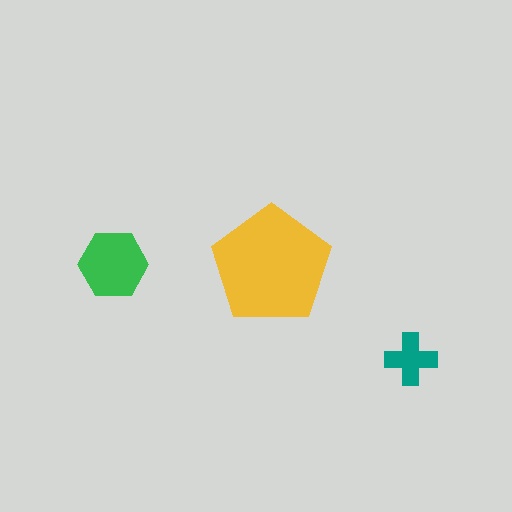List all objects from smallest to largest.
The teal cross, the green hexagon, the yellow pentagon.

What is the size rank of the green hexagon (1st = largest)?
2nd.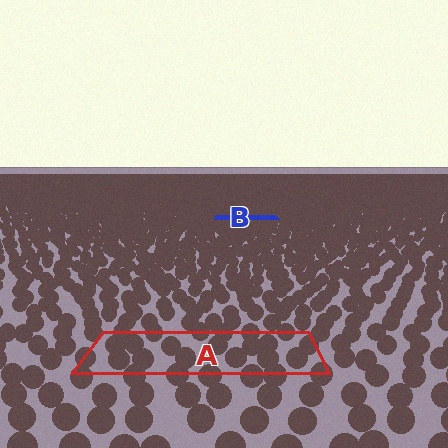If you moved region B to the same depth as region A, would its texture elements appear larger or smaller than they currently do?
They would appear larger. At a closer depth, the same texture elements are projected at a bigger on-screen size.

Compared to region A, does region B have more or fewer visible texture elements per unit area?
Region B has more texture elements per unit area — they are packed more densely because it is farther away.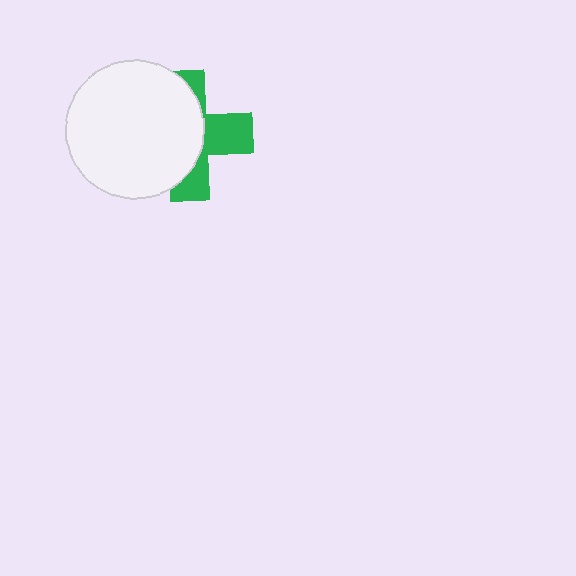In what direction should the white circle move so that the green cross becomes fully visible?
The white circle should move left. That is the shortest direction to clear the overlap and leave the green cross fully visible.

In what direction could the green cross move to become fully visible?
The green cross could move right. That would shift it out from behind the white circle entirely.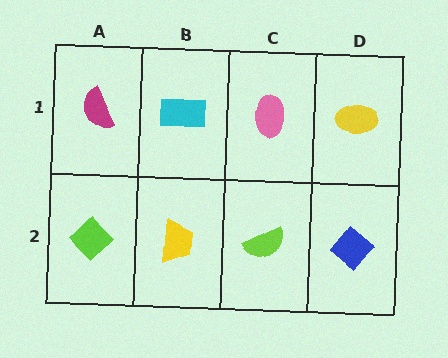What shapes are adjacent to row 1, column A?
A lime diamond (row 2, column A), a cyan rectangle (row 1, column B).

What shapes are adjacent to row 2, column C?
A pink ellipse (row 1, column C), a yellow trapezoid (row 2, column B), a blue diamond (row 2, column D).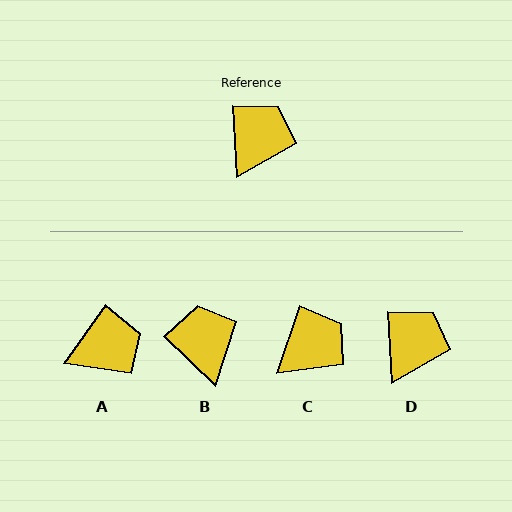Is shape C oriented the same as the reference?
No, it is off by about 22 degrees.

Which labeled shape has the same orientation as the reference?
D.